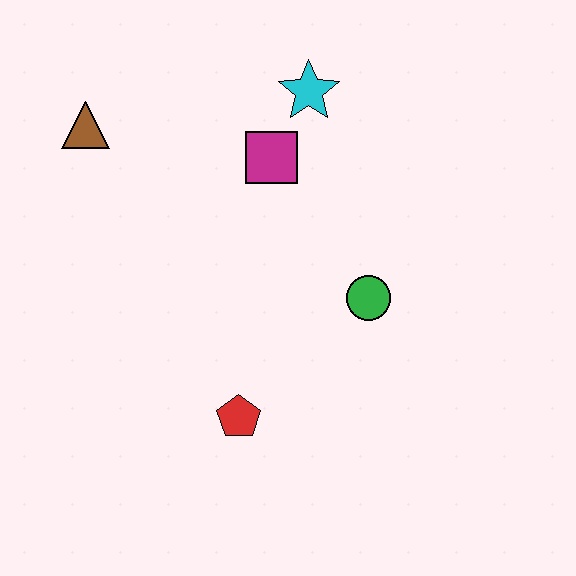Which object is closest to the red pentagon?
The green circle is closest to the red pentagon.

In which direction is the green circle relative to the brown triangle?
The green circle is to the right of the brown triangle.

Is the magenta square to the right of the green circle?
No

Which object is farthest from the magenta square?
The red pentagon is farthest from the magenta square.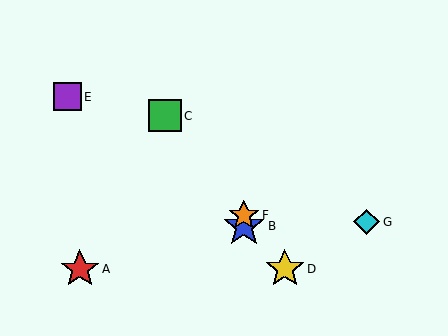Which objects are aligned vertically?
Objects B, F are aligned vertically.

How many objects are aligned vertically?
2 objects (B, F) are aligned vertically.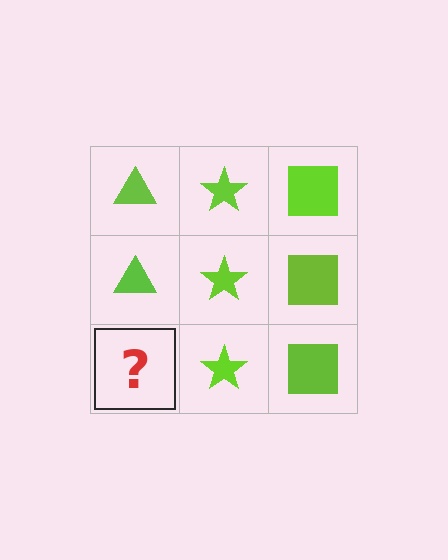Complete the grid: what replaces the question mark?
The question mark should be replaced with a lime triangle.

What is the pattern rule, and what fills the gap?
The rule is that each column has a consistent shape. The gap should be filled with a lime triangle.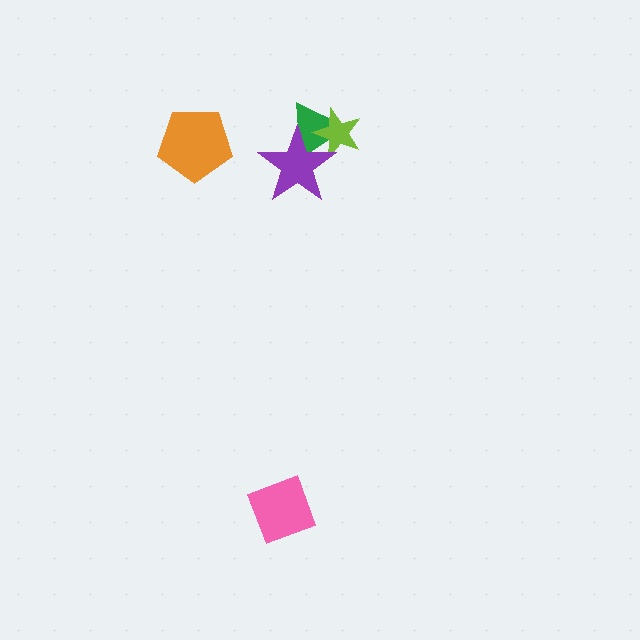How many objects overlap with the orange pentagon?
0 objects overlap with the orange pentagon.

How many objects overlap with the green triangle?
2 objects overlap with the green triangle.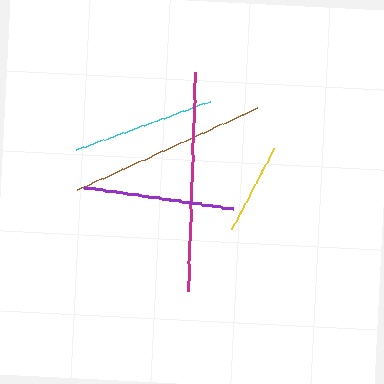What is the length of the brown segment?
The brown segment is approximately 198 pixels long.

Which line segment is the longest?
The magenta line is the longest at approximately 219 pixels.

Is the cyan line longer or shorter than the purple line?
The purple line is longer than the cyan line.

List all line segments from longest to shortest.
From longest to shortest: magenta, brown, purple, cyan, yellow.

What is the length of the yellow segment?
The yellow segment is approximately 92 pixels long.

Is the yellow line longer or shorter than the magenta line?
The magenta line is longer than the yellow line.